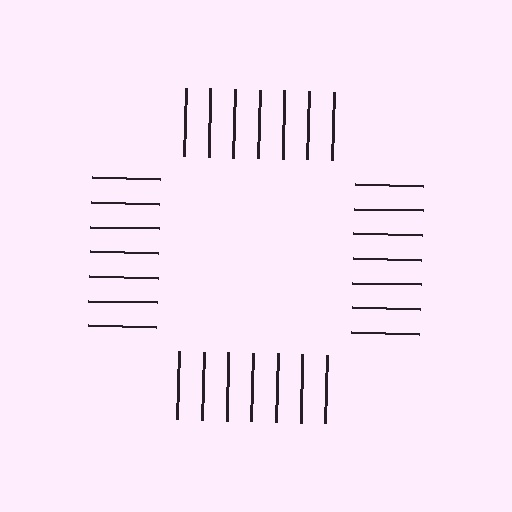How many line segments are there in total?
28 — 7 along each of the 4 edges.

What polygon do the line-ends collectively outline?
An illusory square — the line segments terminate on its edges but no continuous stroke is drawn.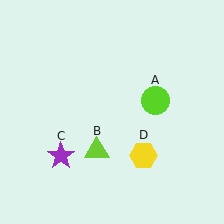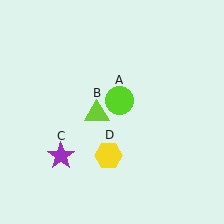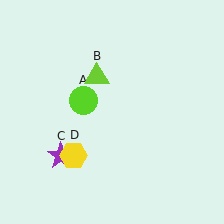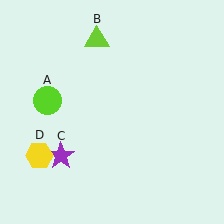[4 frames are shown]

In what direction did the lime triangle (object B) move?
The lime triangle (object B) moved up.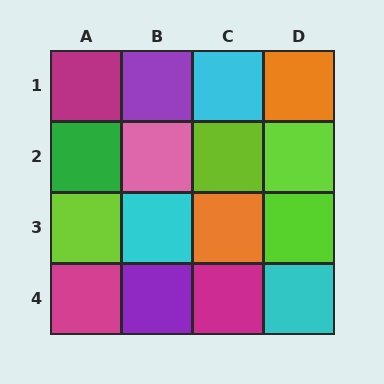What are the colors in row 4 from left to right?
Magenta, purple, magenta, cyan.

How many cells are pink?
1 cell is pink.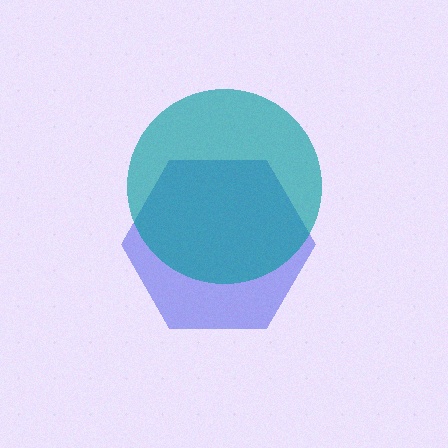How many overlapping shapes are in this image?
There are 2 overlapping shapes in the image.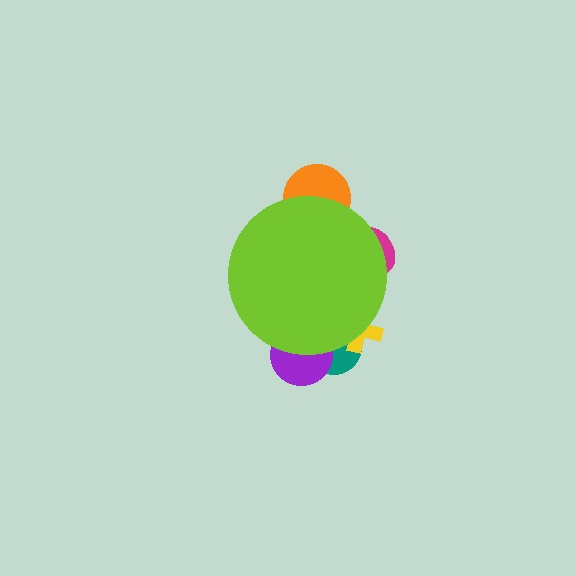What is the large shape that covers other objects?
A lime circle.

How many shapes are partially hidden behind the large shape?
5 shapes are partially hidden.